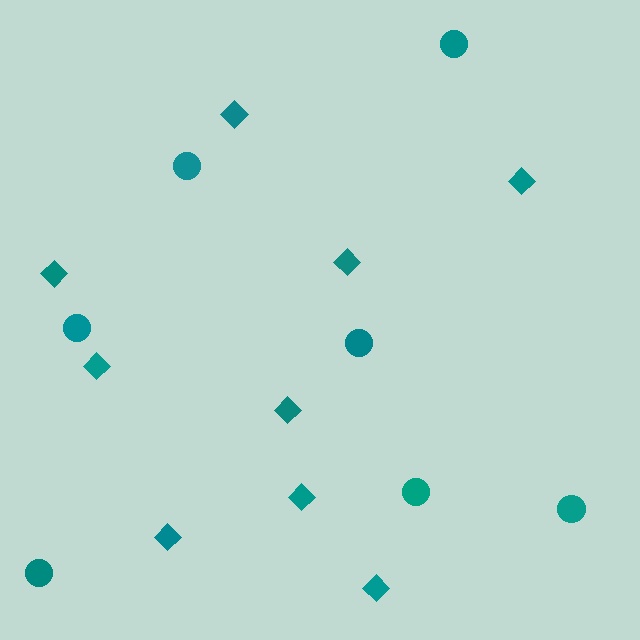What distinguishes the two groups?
There are 2 groups: one group of circles (7) and one group of diamonds (9).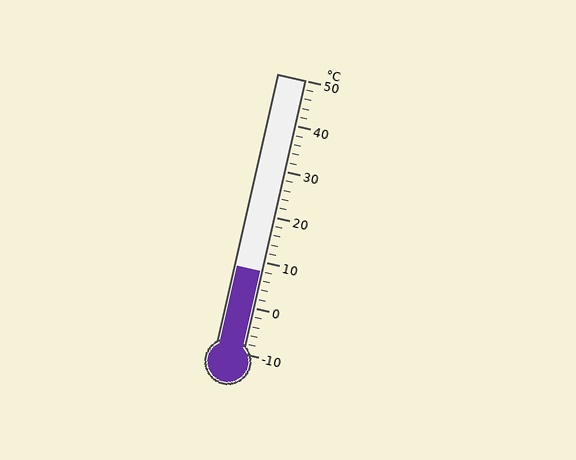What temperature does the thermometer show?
The thermometer shows approximately 8°C.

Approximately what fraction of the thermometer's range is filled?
The thermometer is filled to approximately 30% of its range.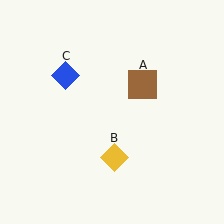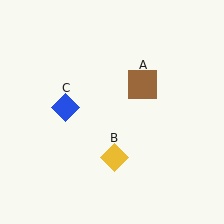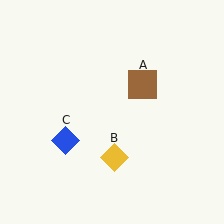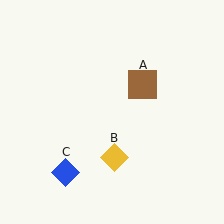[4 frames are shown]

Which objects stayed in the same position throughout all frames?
Brown square (object A) and yellow diamond (object B) remained stationary.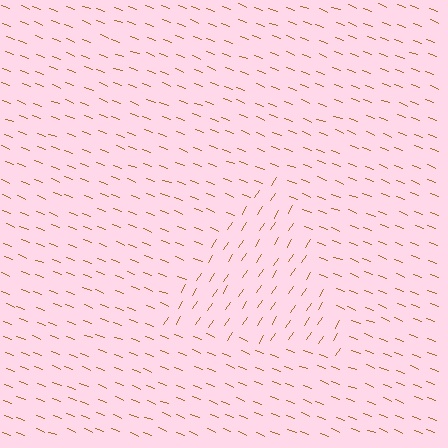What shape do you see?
I see a triangle.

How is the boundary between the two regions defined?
The boundary is defined purely by a change in line orientation (approximately 78 degrees difference). All lines are the same color and thickness.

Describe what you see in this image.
The image is filled with small brown line segments. A triangle region in the image has lines oriented differently from the surrounding lines, creating a visible texture boundary.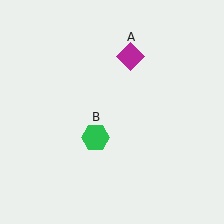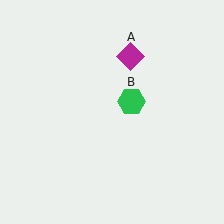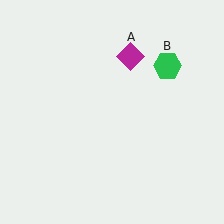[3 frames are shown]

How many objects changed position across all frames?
1 object changed position: green hexagon (object B).